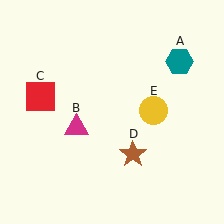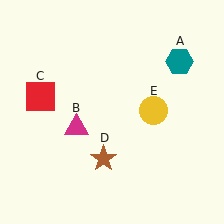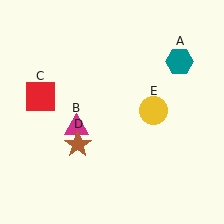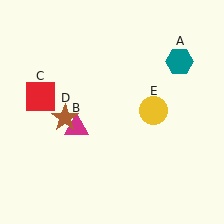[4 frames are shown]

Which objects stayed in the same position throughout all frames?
Teal hexagon (object A) and magenta triangle (object B) and red square (object C) and yellow circle (object E) remained stationary.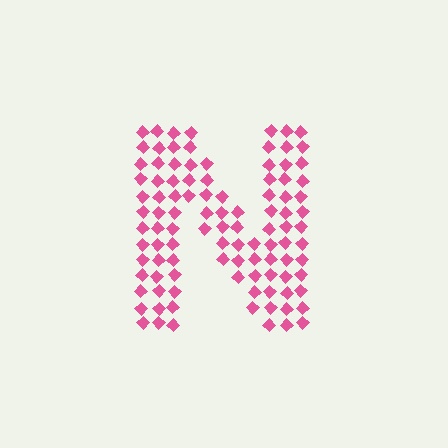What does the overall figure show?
The overall figure shows the letter N.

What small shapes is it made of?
It is made of small diamonds.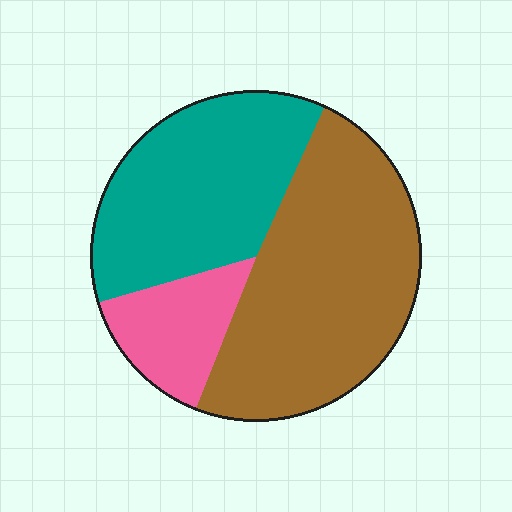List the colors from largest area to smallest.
From largest to smallest: brown, teal, pink.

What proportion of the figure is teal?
Teal takes up about three eighths (3/8) of the figure.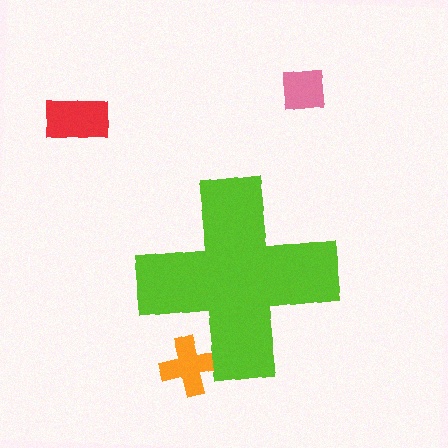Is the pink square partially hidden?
No, the pink square is fully visible.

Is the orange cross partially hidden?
Yes, the orange cross is partially hidden behind the lime cross.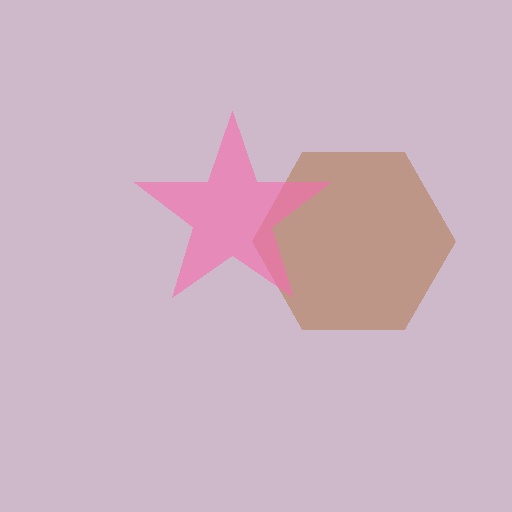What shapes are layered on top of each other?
The layered shapes are: a brown hexagon, a pink star.